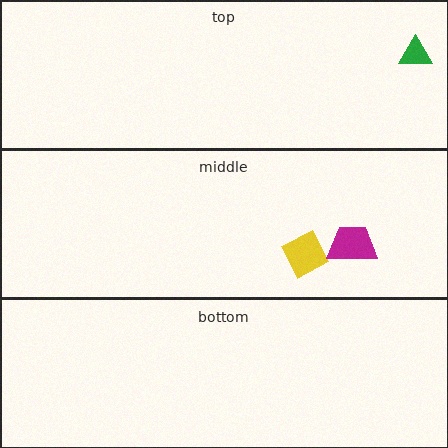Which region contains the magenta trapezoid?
The middle region.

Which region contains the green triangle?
The top region.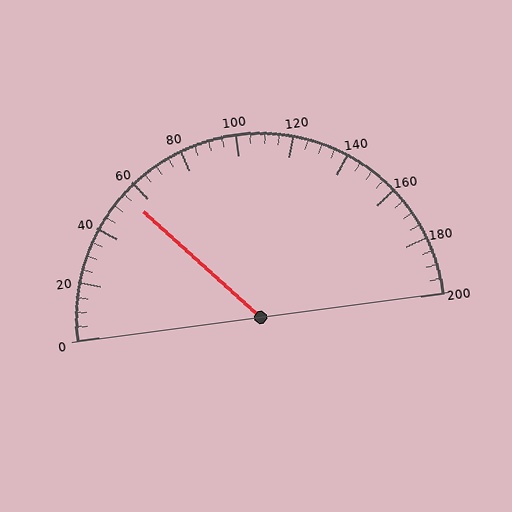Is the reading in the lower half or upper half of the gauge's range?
The reading is in the lower half of the range (0 to 200).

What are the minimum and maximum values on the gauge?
The gauge ranges from 0 to 200.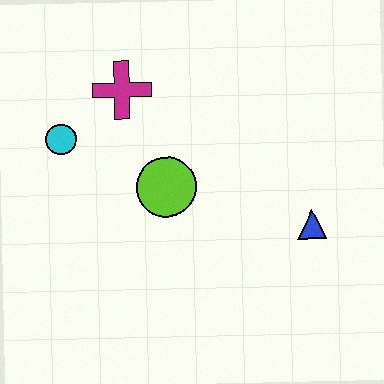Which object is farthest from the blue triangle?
The cyan circle is farthest from the blue triangle.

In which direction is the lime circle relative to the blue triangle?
The lime circle is to the left of the blue triangle.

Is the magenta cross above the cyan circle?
Yes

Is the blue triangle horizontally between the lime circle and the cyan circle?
No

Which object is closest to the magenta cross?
The cyan circle is closest to the magenta cross.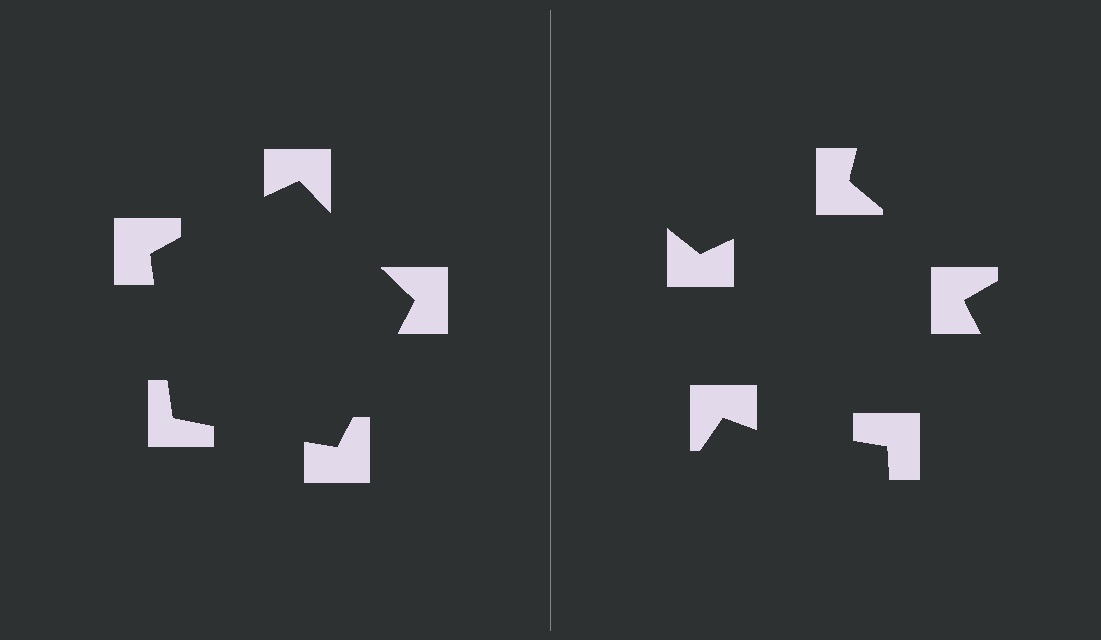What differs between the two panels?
The notched squares are positioned identically on both sides; only the wedge orientations differ. On the left they align to a pentagon; on the right they are misaligned.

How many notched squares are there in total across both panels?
10 — 5 on each side.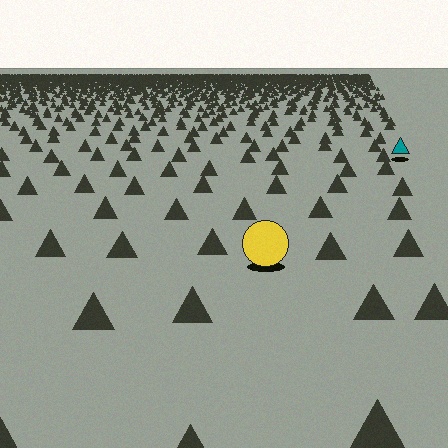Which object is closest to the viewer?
The yellow circle is closest. The texture marks near it are larger and more spread out.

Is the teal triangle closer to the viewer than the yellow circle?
No. The yellow circle is closer — you can tell from the texture gradient: the ground texture is coarser near it.